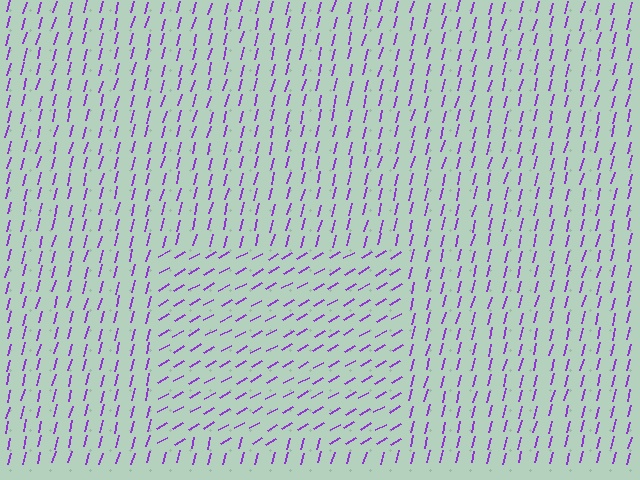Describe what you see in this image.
The image is filled with small purple line segments. A rectangle region in the image has lines oriented differently from the surrounding lines, creating a visible texture boundary.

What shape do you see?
I see a rectangle.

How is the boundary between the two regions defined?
The boundary is defined purely by a change in line orientation (approximately 45 degrees difference). All lines are the same color and thickness.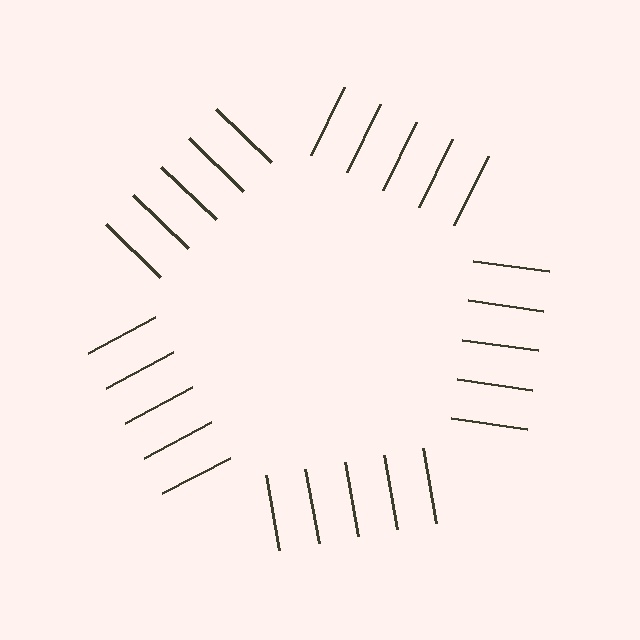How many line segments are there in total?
25 — 5 along each of the 5 edges.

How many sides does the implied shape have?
5 sides — the line-ends trace a pentagon.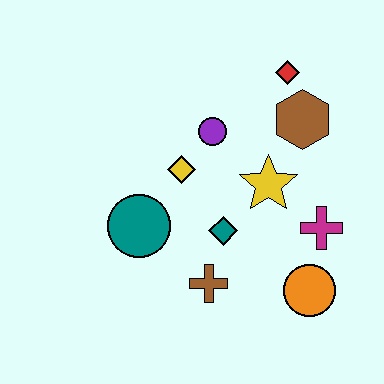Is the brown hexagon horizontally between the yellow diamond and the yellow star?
No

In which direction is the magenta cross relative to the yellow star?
The magenta cross is to the right of the yellow star.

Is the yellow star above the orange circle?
Yes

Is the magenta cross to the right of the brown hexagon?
Yes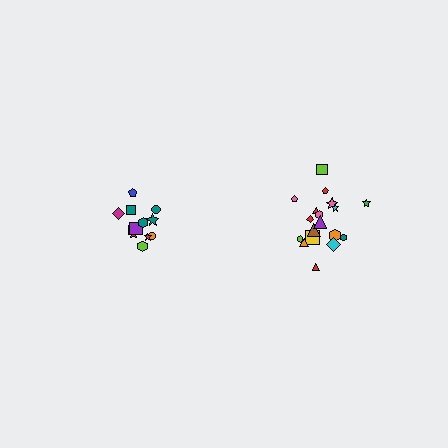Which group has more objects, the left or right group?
The right group.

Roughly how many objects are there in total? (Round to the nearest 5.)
Roughly 30 objects in total.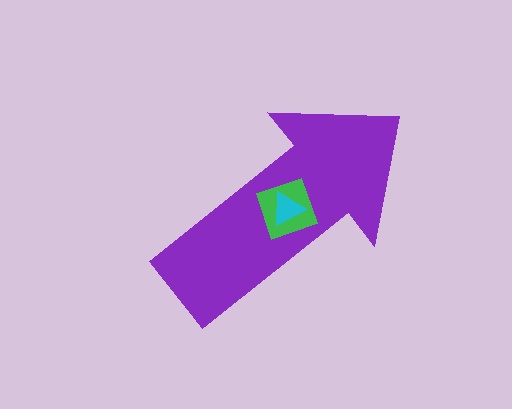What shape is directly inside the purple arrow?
The green square.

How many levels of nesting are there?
3.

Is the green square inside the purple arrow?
Yes.